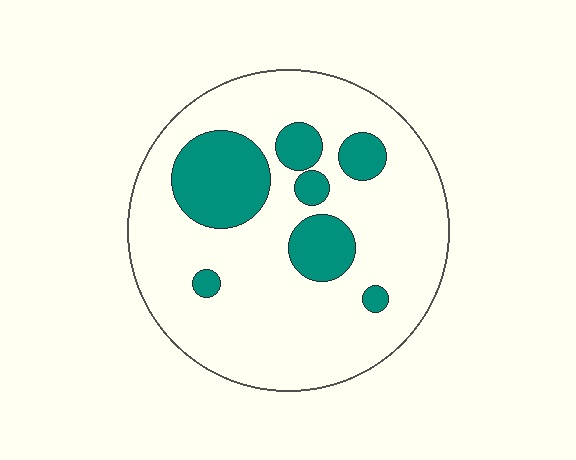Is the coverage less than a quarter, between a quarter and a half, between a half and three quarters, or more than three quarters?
Less than a quarter.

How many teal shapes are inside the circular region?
7.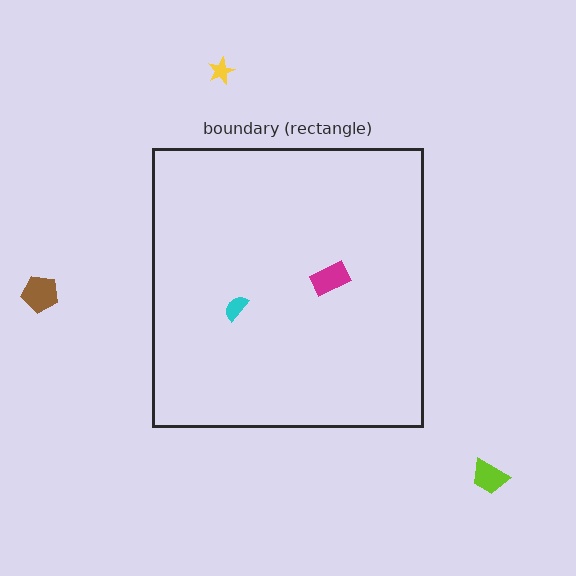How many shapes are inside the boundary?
2 inside, 3 outside.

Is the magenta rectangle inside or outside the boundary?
Inside.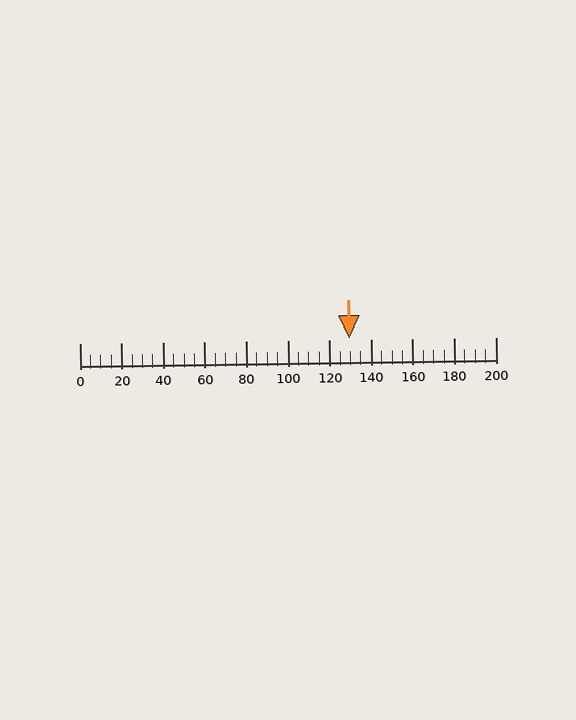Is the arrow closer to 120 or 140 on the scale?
The arrow is closer to 120.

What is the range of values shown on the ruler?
The ruler shows values from 0 to 200.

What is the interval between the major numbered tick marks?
The major tick marks are spaced 20 units apart.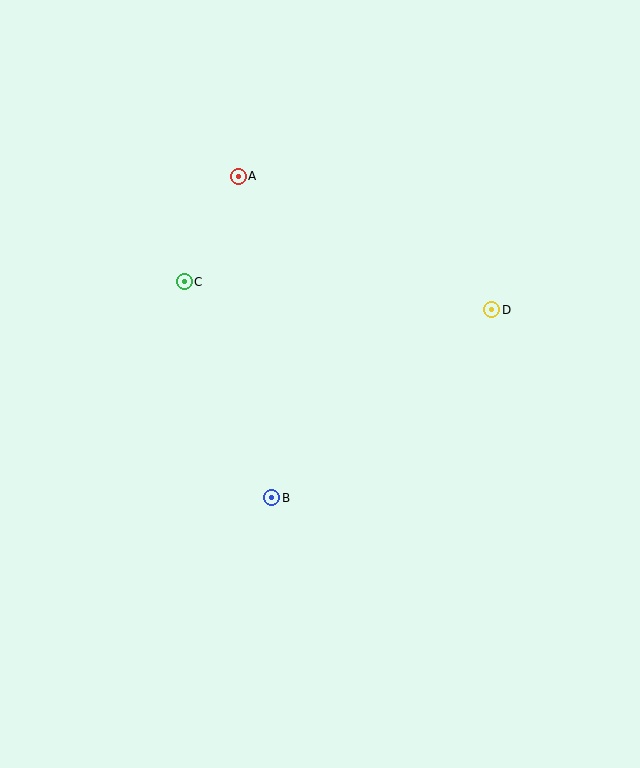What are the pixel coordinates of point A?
Point A is at (238, 176).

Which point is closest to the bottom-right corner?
Point B is closest to the bottom-right corner.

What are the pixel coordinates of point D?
Point D is at (492, 310).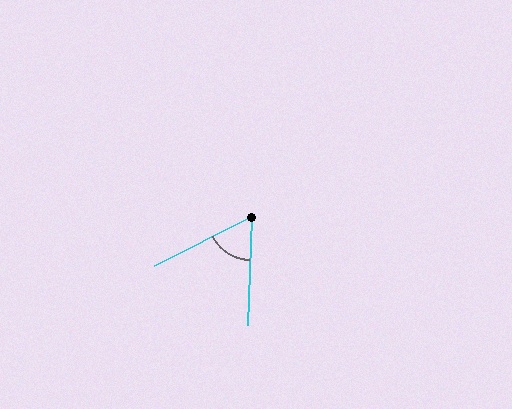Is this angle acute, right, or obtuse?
It is acute.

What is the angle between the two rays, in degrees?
Approximately 61 degrees.